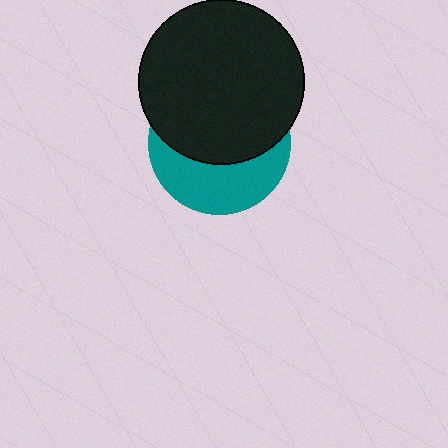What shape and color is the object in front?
The object in front is a black circle.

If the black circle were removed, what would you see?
You would see the complete teal circle.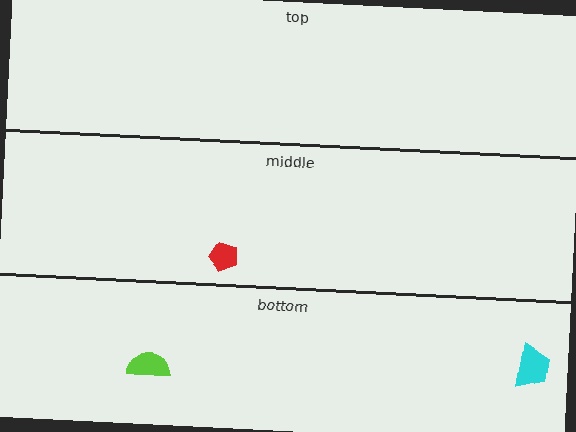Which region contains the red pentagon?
The middle region.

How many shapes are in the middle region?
1.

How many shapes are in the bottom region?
2.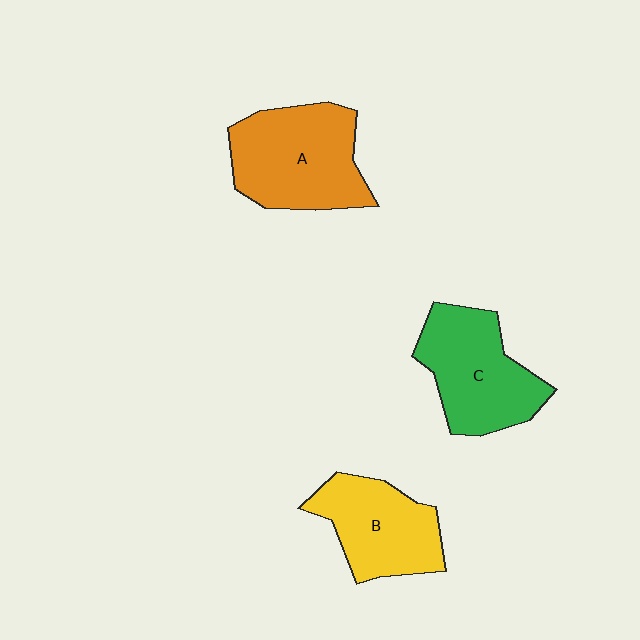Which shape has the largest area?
Shape A (orange).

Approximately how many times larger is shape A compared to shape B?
Approximately 1.3 times.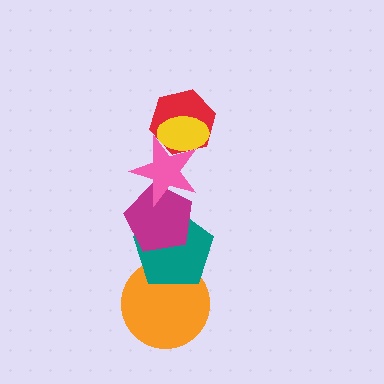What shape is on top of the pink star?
The red hexagon is on top of the pink star.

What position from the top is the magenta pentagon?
The magenta pentagon is 4th from the top.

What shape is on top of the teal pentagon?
The magenta pentagon is on top of the teal pentagon.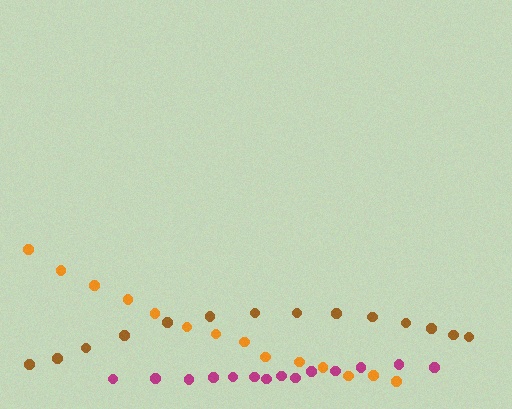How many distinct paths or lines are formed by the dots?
There are 3 distinct paths.